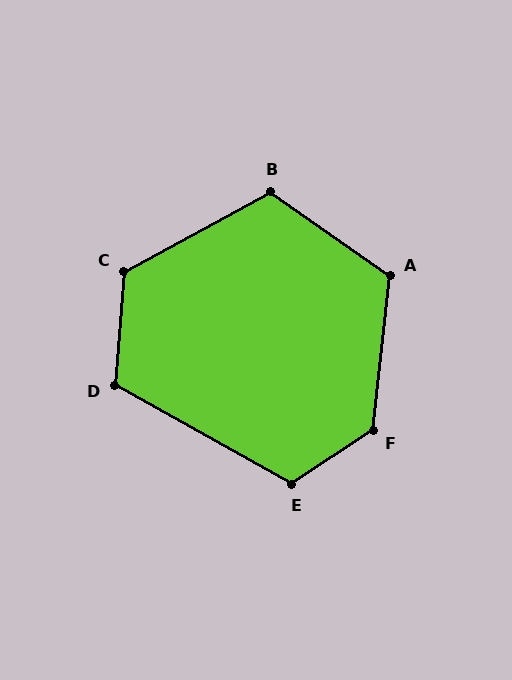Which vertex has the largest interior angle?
F, at approximately 129 degrees.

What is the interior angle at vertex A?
Approximately 119 degrees (obtuse).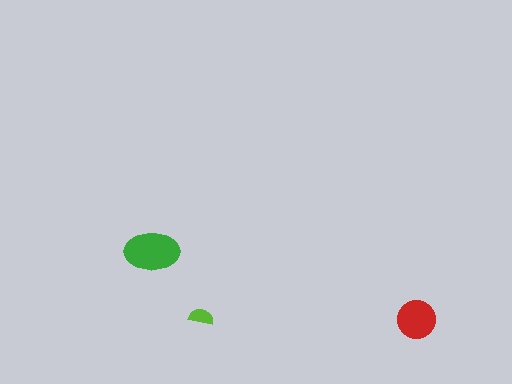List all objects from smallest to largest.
The lime semicircle, the red circle, the green ellipse.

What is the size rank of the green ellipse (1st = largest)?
1st.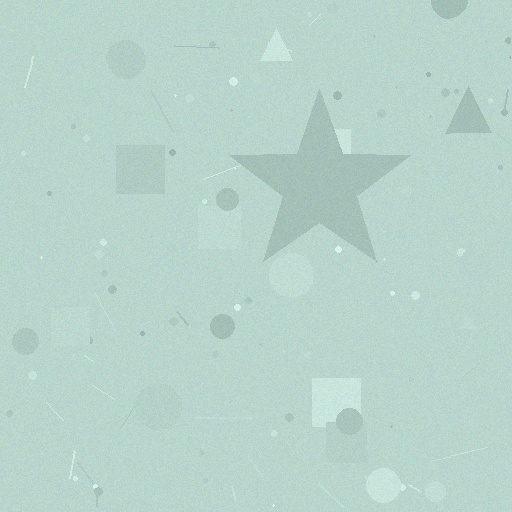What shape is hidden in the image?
A star is hidden in the image.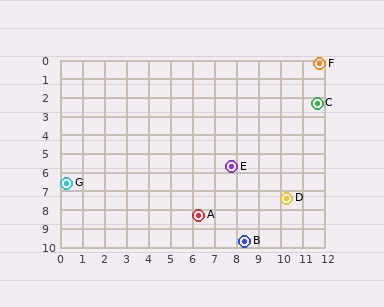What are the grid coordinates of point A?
Point A is at approximately (6.3, 8.3).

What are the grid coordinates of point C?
Point C is at approximately (11.7, 2.3).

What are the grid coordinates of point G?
Point G is at approximately (0.3, 6.6).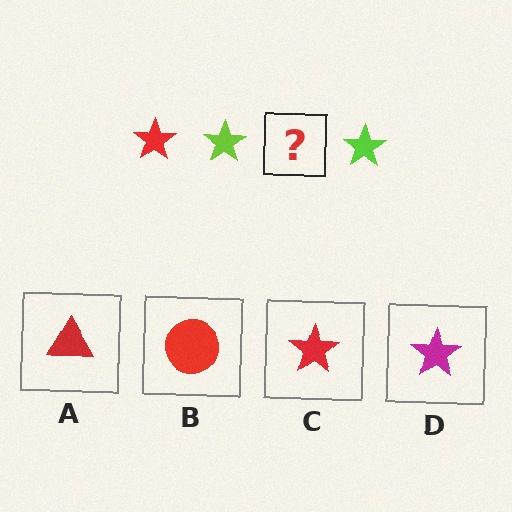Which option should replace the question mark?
Option C.